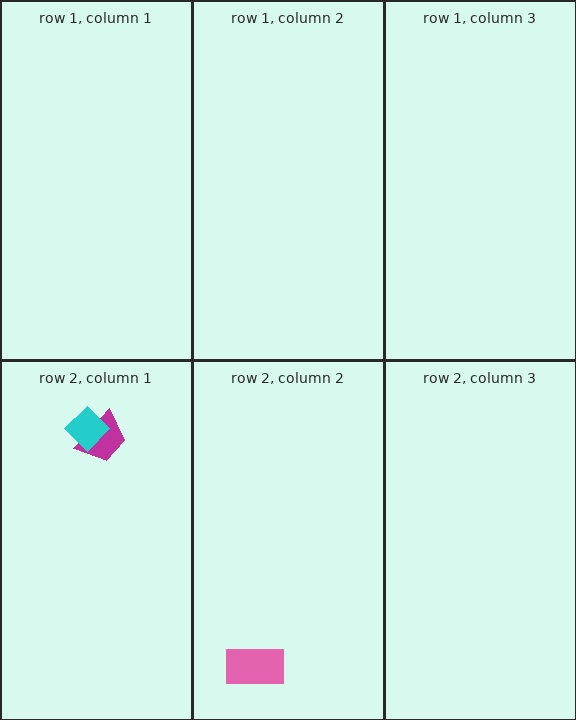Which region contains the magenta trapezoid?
The row 2, column 1 region.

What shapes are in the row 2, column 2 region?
The pink rectangle.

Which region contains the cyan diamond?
The row 2, column 1 region.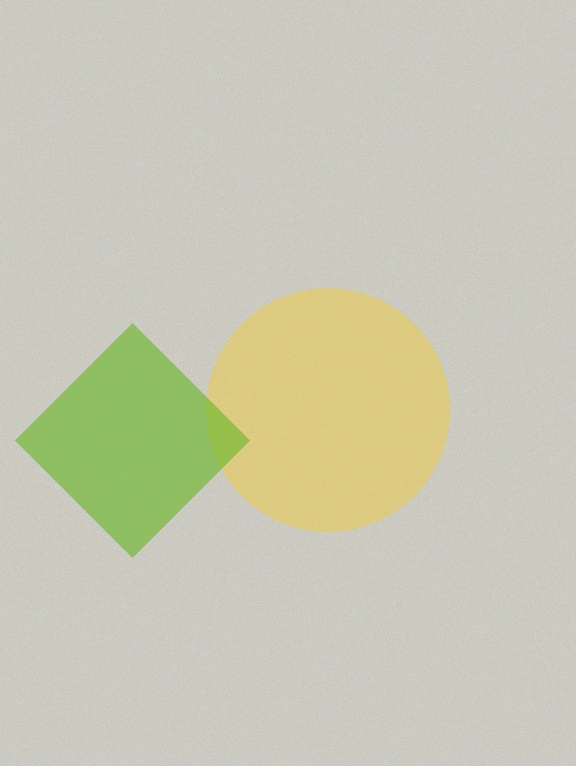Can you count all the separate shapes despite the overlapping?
Yes, there are 2 separate shapes.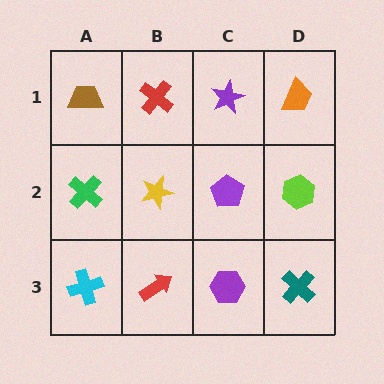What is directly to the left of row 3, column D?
A purple hexagon.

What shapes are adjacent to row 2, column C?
A purple star (row 1, column C), a purple hexagon (row 3, column C), a yellow star (row 2, column B), a lime hexagon (row 2, column D).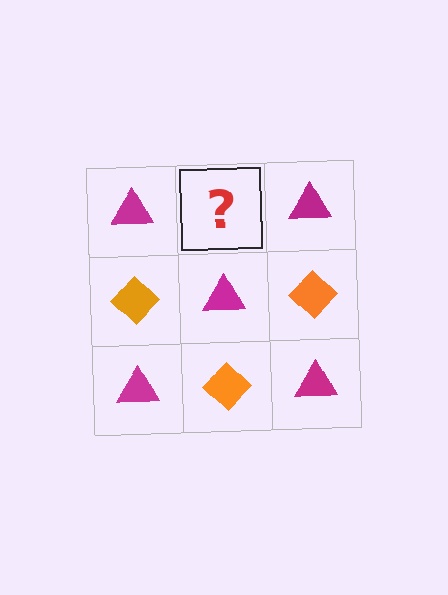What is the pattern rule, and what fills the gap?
The rule is that it alternates magenta triangle and orange diamond in a checkerboard pattern. The gap should be filled with an orange diamond.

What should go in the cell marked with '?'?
The missing cell should contain an orange diamond.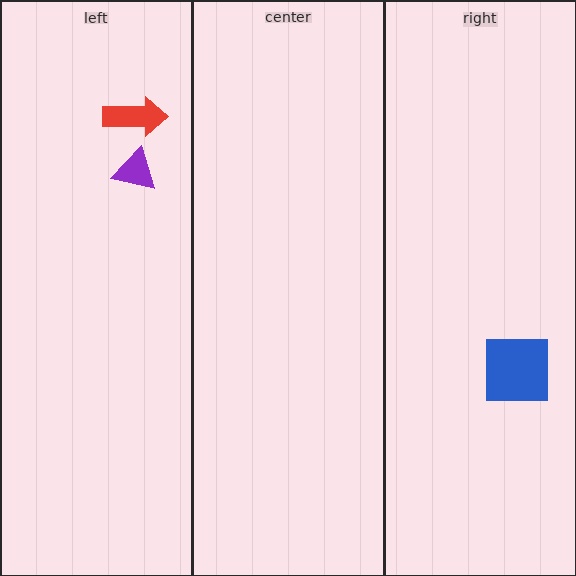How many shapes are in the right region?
1.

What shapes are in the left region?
The purple triangle, the red arrow.